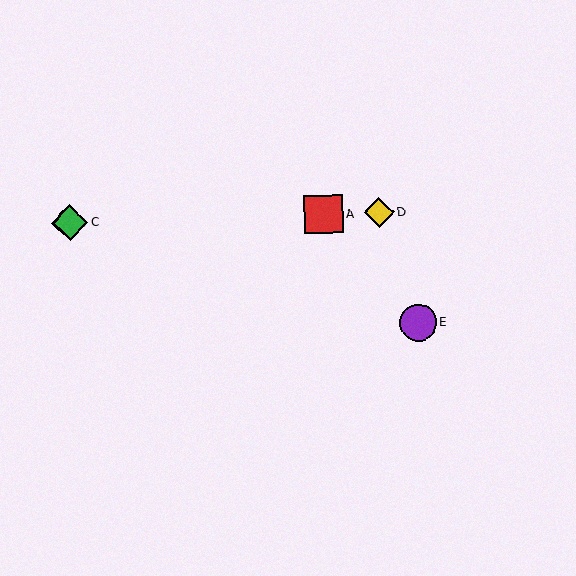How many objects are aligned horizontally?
4 objects (A, B, C, D) are aligned horizontally.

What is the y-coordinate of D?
Object D is at y≈213.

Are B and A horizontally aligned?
Yes, both are at y≈223.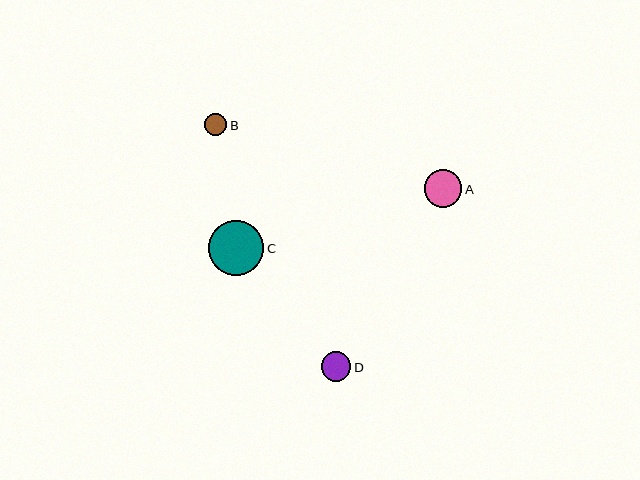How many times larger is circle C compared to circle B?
Circle C is approximately 2.4 times the size of circle B.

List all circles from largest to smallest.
From largest to smallest: C, A, D, B.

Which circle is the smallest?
Circle B is the smallest with a size of approximately 23 pixels.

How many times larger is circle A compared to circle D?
Circle A is approximately 1.3 times the size of circle D.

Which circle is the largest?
Circle C is the largest with a size of approximately 55 pixels.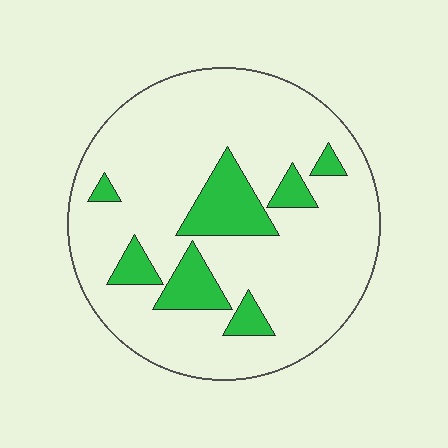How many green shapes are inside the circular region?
7.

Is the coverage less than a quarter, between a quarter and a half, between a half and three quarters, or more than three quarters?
Less than a quarter.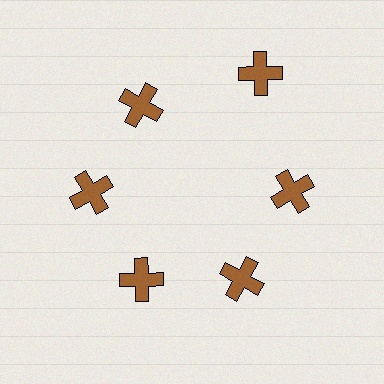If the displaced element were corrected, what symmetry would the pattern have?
It would have 6-fold rotational symmetry — the pattern would map onto itself every 60 degrees.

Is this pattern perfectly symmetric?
No. The 6 brown crosses are arranged in a ring, but one element near the 1 o'clock position is pushed outward from the center, breaking the 6-fold rotational symmetry.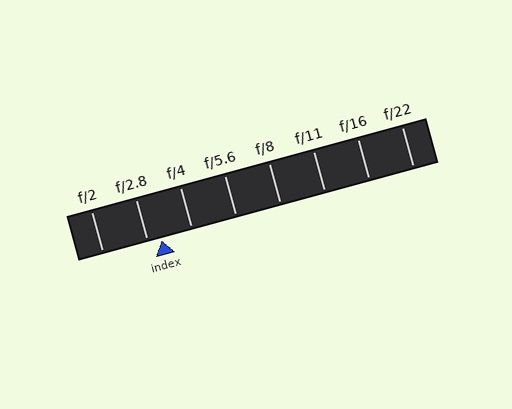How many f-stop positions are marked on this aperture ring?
There are 8 f-stop positions marked.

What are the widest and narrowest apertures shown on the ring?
The widest aperture shown is f/2 and the narrowest is f/22.